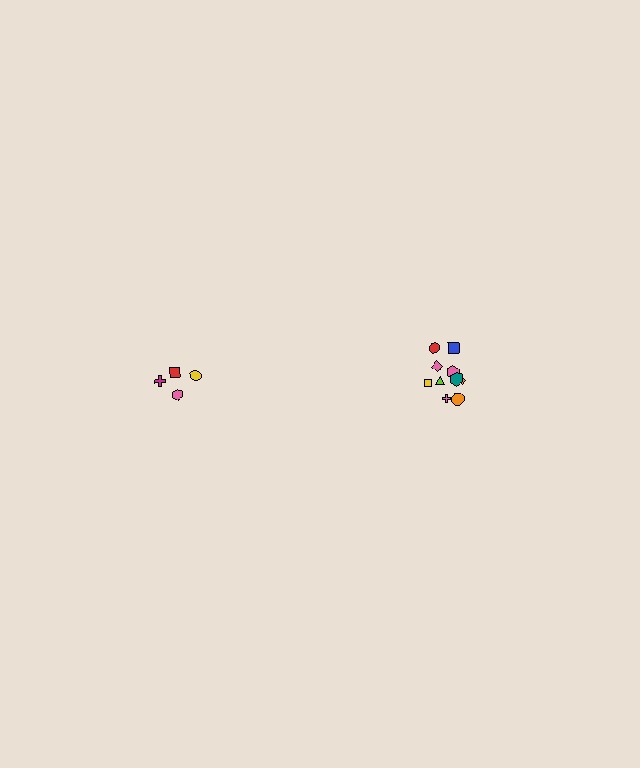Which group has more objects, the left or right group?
The right group.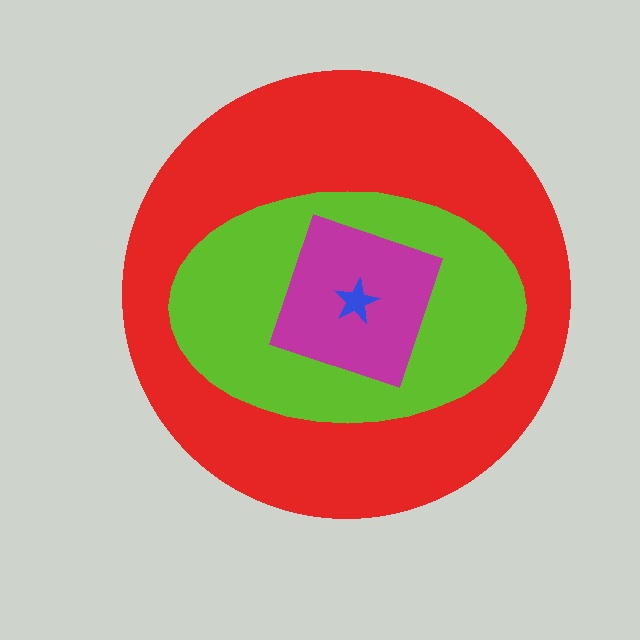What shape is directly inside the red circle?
The lime ellipse.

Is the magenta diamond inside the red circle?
Yes.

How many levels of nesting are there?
4.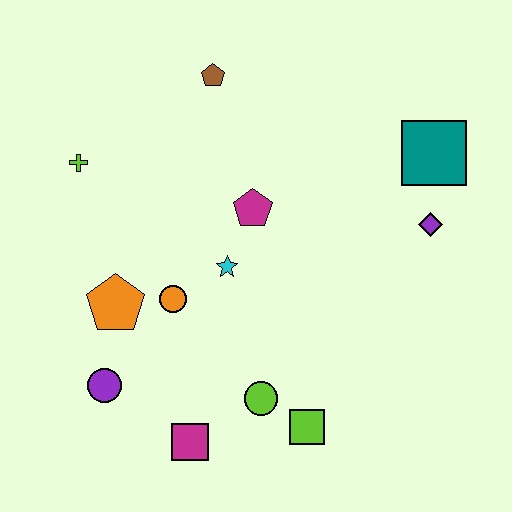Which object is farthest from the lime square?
The brown pentagon is farthest from the lime square.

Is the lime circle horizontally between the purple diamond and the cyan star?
Yes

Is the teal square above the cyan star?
Yes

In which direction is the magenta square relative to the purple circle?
The magenta square is to the right of the purple circle.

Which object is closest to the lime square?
The lime circle is closest to the lime square.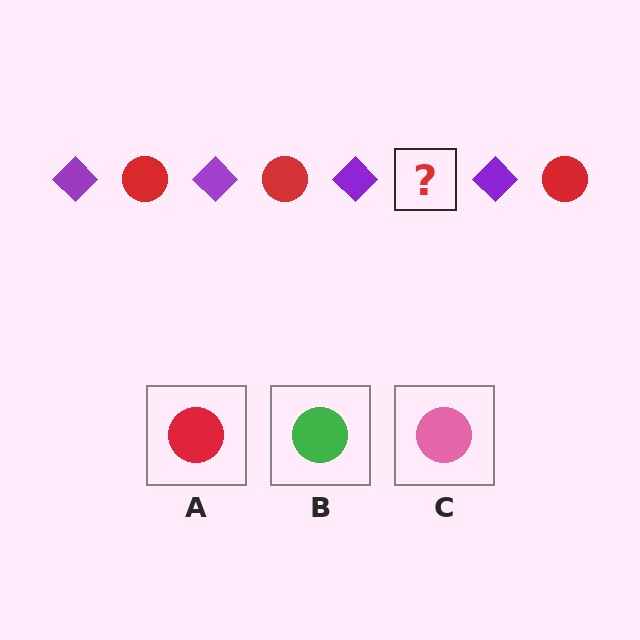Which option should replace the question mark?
Option A.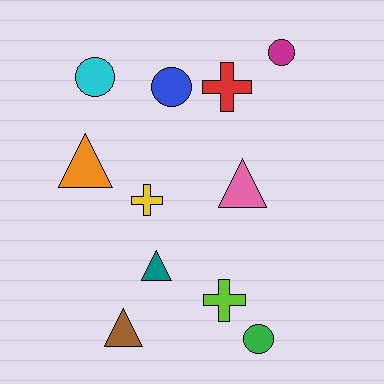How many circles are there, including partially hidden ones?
There are 4 circles.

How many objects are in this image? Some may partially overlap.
There are 11 objects.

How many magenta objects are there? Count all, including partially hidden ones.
There is 1 magenta object.